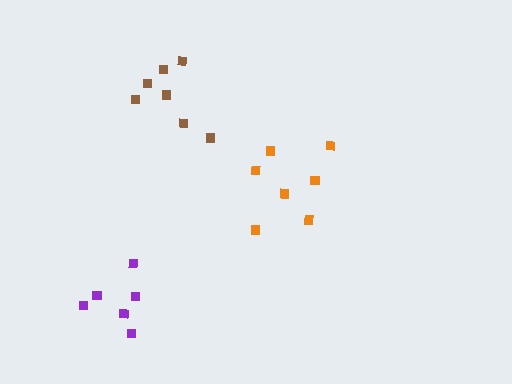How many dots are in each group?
Group 1: 6 dots, Group 2: 7 dots, Group 3: 7 dots (20 total).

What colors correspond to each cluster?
The clusters are colored: purple, brown, orange.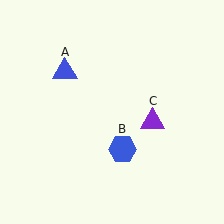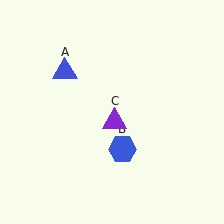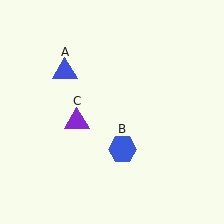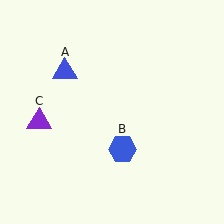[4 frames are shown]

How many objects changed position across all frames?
1 object changed position: purple triangle (object C).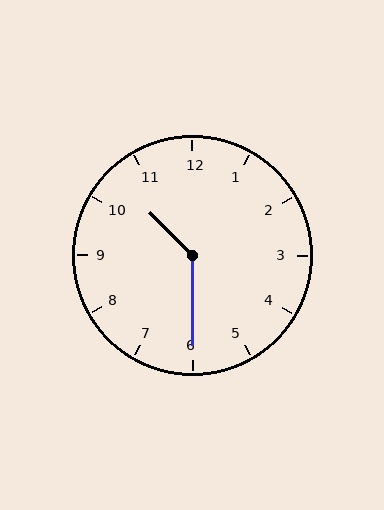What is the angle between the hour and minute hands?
Approximately 135 degrees.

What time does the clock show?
10:30.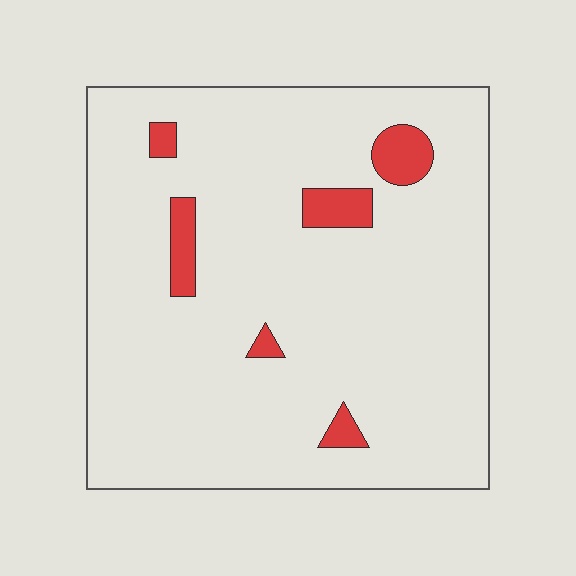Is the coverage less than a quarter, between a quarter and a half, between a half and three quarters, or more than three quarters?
Less than a quarter.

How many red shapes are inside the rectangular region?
6.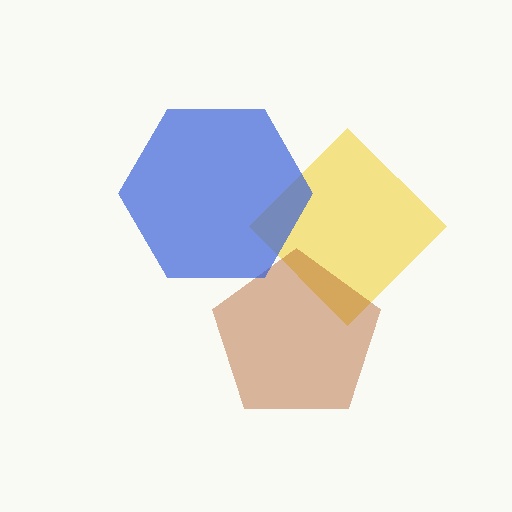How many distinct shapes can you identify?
There are 3 distinct shapes: a yellow diamond, a brown pentagon, a blue hexagon.